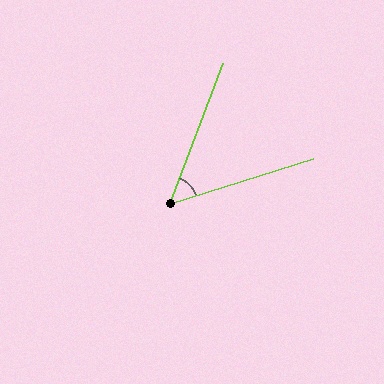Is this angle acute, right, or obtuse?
It is acute.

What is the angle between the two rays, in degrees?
Approximately 52 degrees.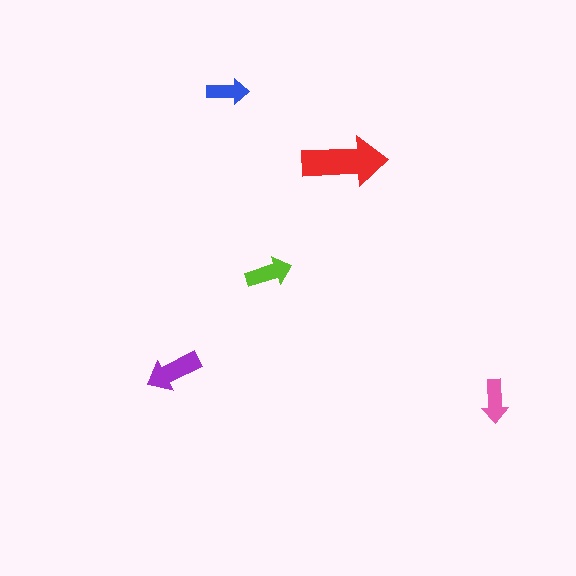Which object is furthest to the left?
The purple arrow is leftmost.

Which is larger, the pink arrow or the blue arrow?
The pink one.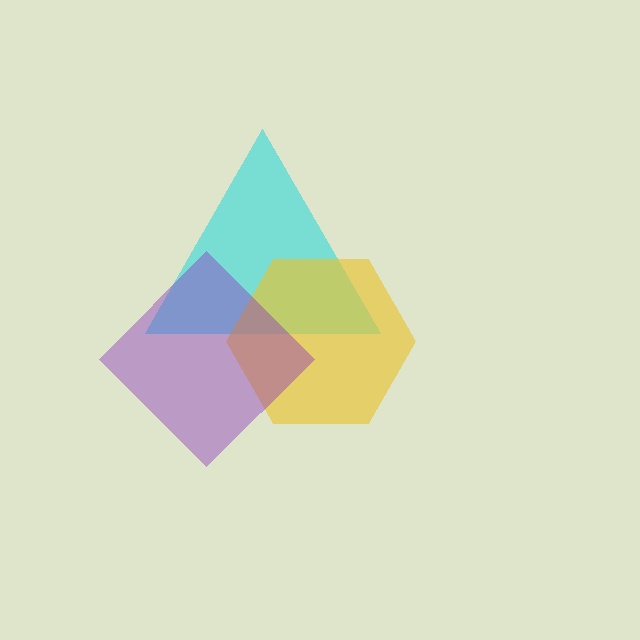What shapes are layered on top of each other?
The layered shapes are: a cyan triangle, a yellow hexagon, a purple diamond.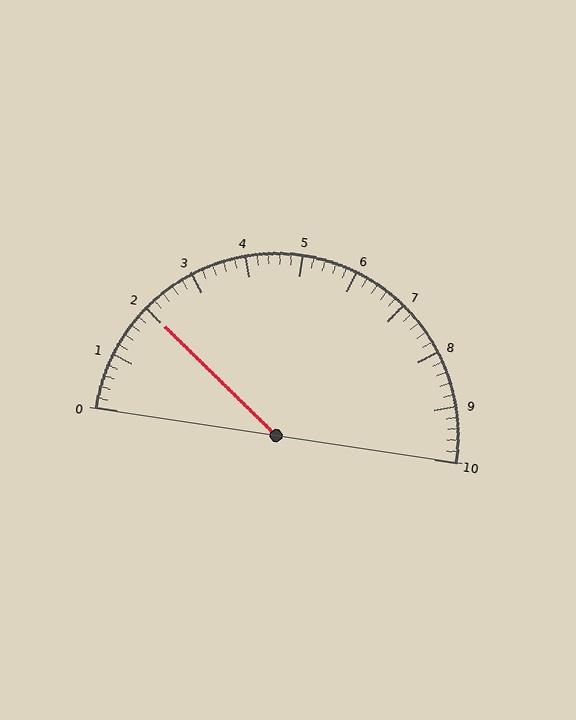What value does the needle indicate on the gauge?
The needle indicates approximately 2.0.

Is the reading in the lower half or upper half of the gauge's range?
The reading is in the lower half of the range (0 to 10).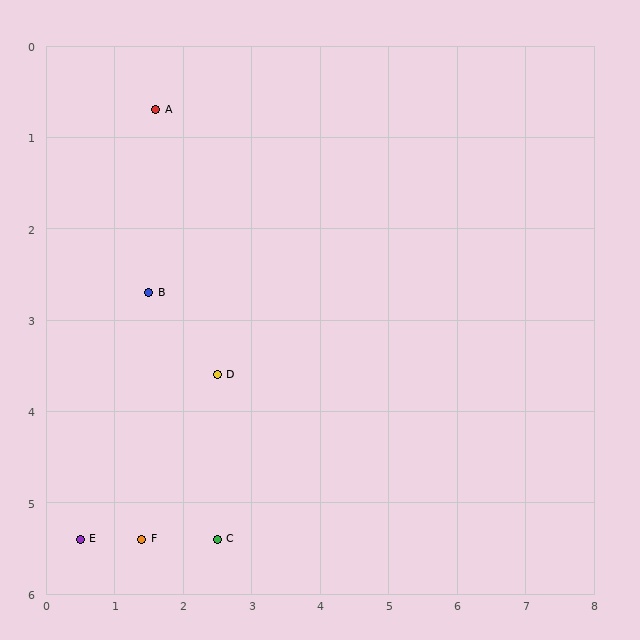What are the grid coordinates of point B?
Point B is at approximately (1.5, 2.7).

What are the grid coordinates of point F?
Point F is at approximately (1.4, 5.4).